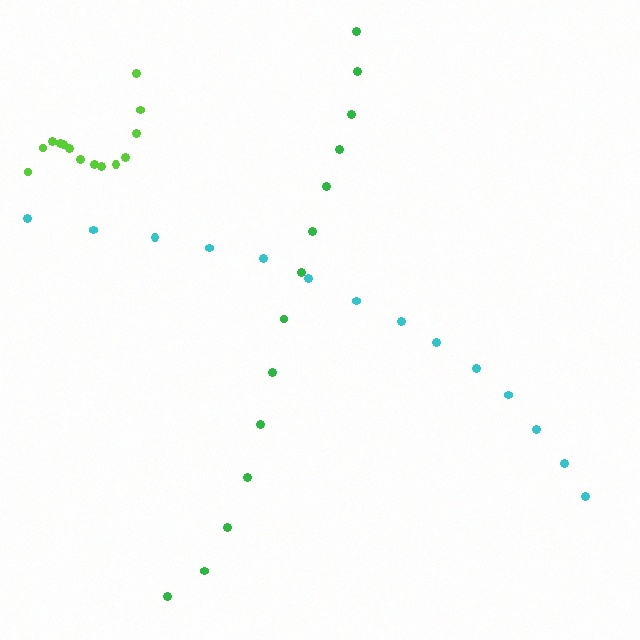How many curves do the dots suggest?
There are 3 distinct paths.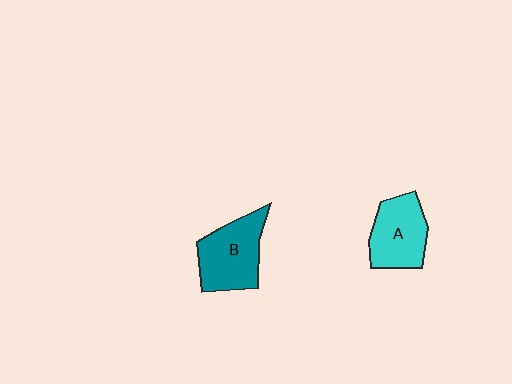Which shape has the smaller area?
Shape A (cyan).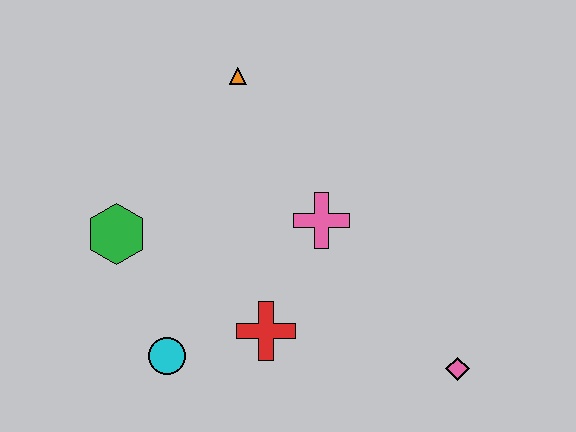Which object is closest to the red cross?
The cyan circle is closest to the red cross.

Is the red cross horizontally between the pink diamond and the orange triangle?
Yes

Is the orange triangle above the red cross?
Yes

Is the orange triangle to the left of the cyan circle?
No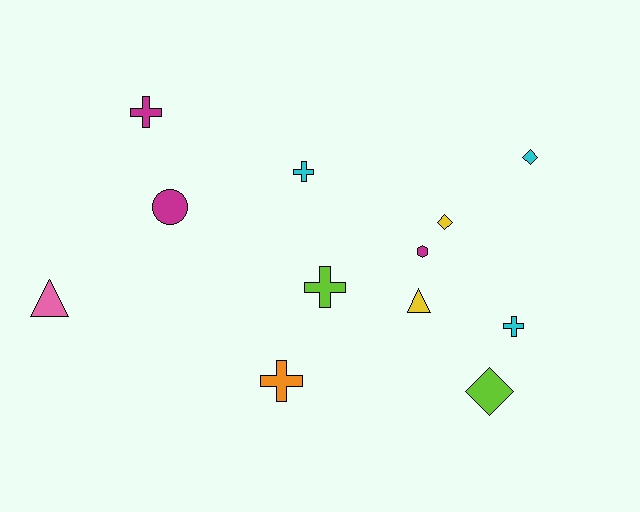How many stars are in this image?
There are no stars.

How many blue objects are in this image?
There are no blue objects.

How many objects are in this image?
There are 12 objects.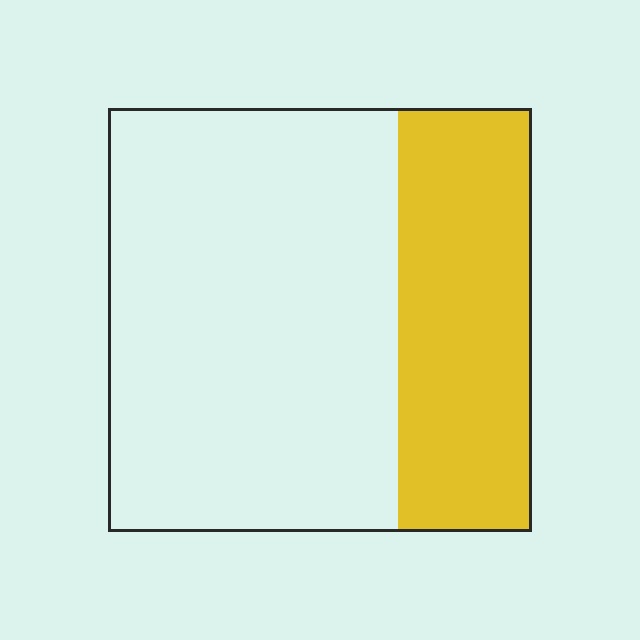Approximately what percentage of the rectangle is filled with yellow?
Approximately 30%.